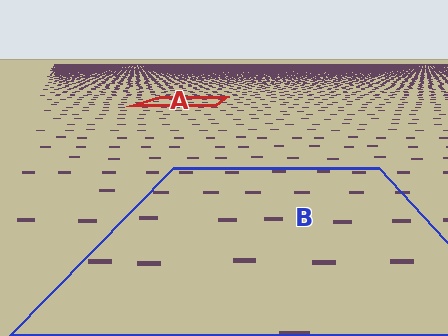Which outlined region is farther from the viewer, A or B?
Region A is farther from the viewer — the texture elements inside it appear smaller and more densely packed.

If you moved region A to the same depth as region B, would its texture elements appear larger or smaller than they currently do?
They would appear larger. At a closer depth, the same texture elements are projected at a bigger on-screen size.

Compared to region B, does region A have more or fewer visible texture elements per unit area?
Region A has more texture elements per unit area — they are packed more densely because it is farther away.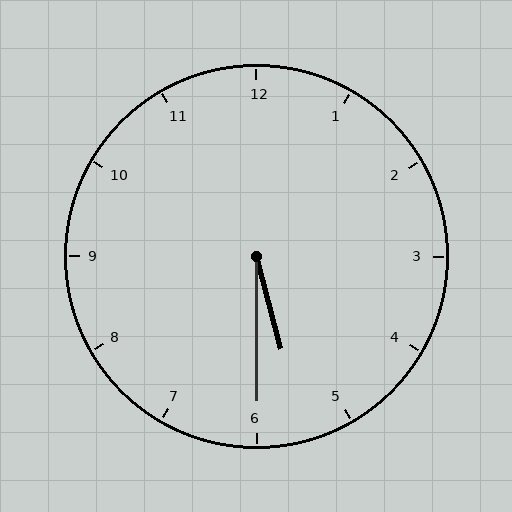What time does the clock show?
5:30.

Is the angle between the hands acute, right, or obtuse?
It is acute.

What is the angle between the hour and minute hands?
Approximately 15 degrees.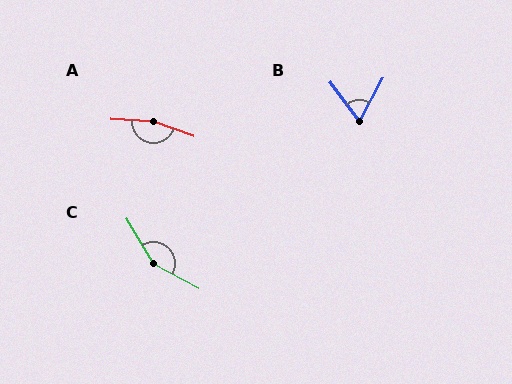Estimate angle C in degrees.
Approximately 149 degrees.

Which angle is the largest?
A, at approximately 163 degrees.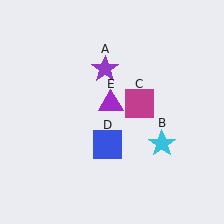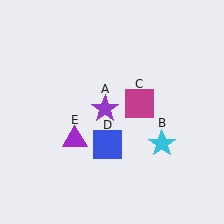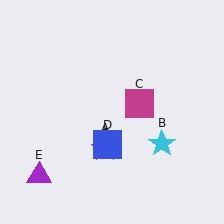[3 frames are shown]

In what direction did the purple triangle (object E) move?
The purple triangle (object E) moved down and to the left.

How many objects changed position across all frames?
2 objects changed position: purple star (object A), purple triangle (object E).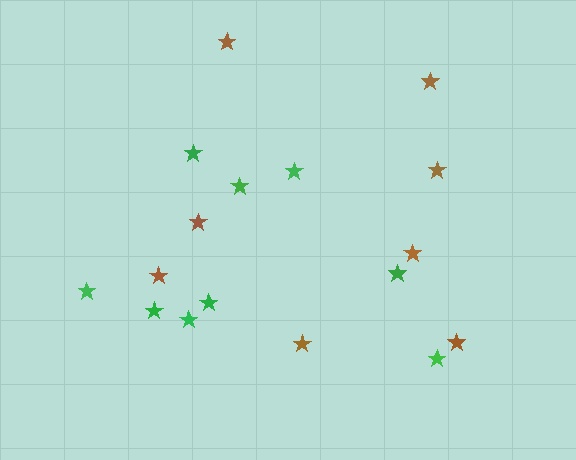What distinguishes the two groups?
There are 2 groups: one group of green stars (9) and one group of brown stars (8).